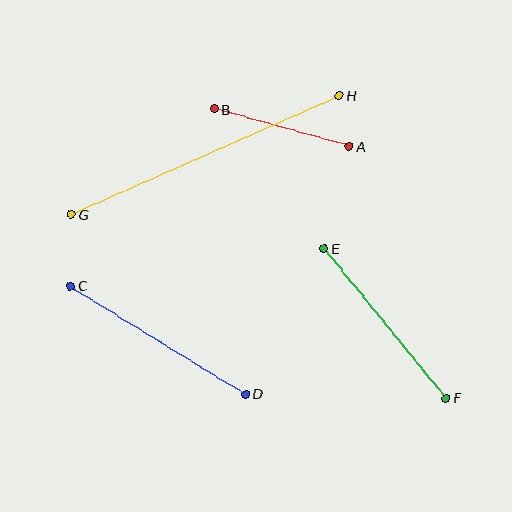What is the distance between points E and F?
The distance is approximately 193 pixels.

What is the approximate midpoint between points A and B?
The midpoint is at approximately (282, 128) pixels.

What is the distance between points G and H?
The distance is approximately 293 pixels.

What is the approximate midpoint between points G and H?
The midpoint is at approximately (205, 155) pixels.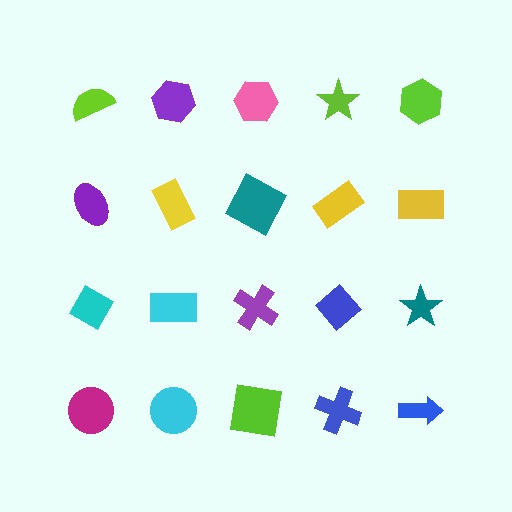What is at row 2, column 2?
A yellow rectangle.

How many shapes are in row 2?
5 shapes.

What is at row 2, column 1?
A purple ellipse.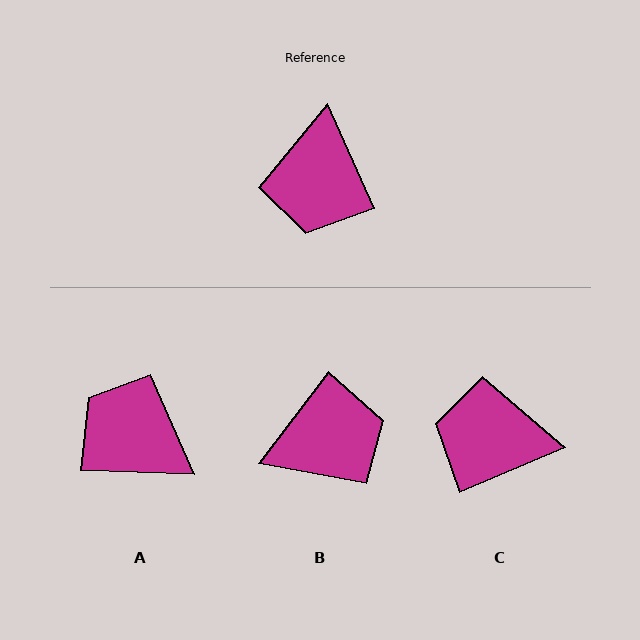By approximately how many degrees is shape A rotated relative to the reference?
Approximately 116 degrees clockwise.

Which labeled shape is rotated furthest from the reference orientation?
B, about 119 degrees away.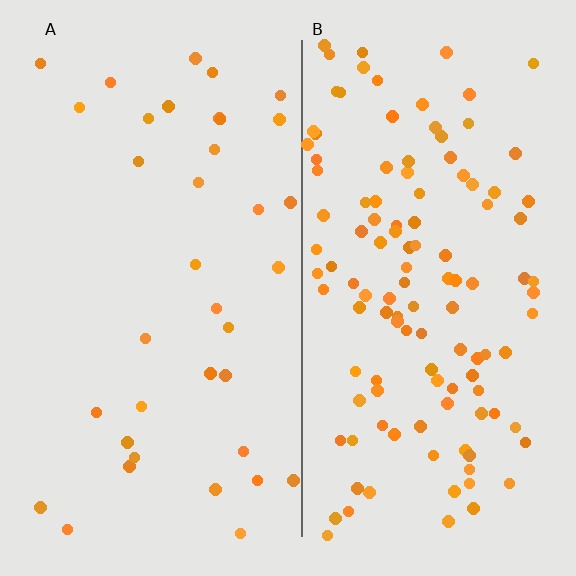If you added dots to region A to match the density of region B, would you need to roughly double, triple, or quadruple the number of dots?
Approximately triple.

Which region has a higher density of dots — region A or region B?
B (the right).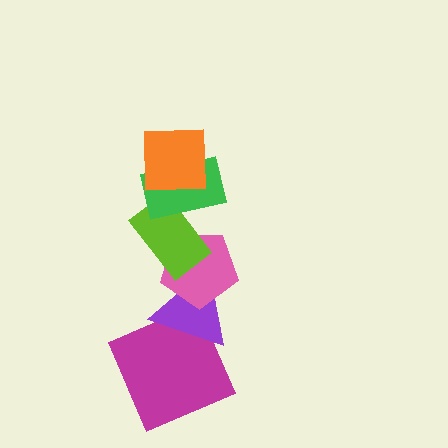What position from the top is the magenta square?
The magenta square is 6th from the top.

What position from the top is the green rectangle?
The green rectangle is 2nd from the top.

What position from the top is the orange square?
The orange square is 1st from the top.